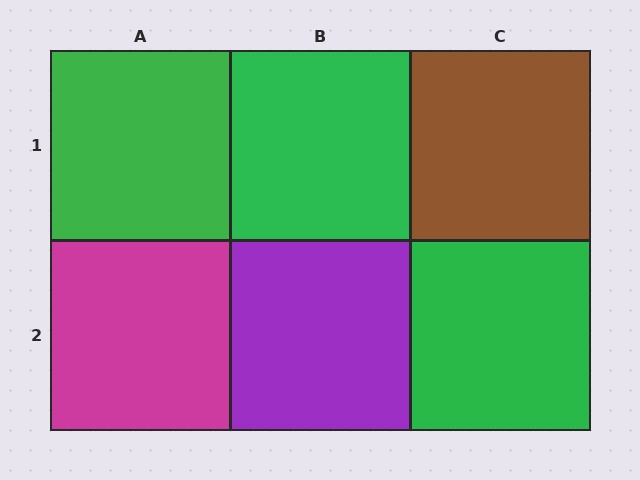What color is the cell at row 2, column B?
Purple.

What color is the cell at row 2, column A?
Magenta.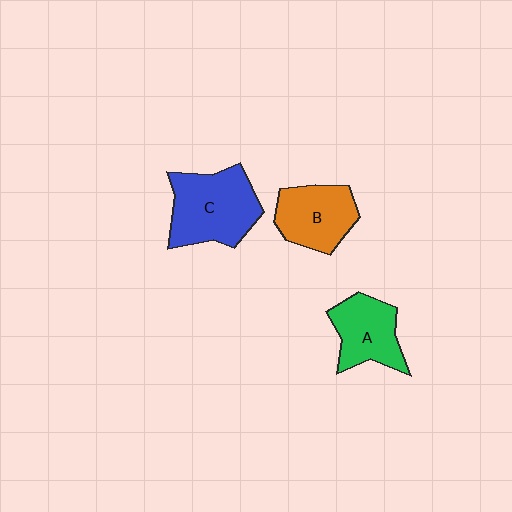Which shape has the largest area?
Shape C (blue).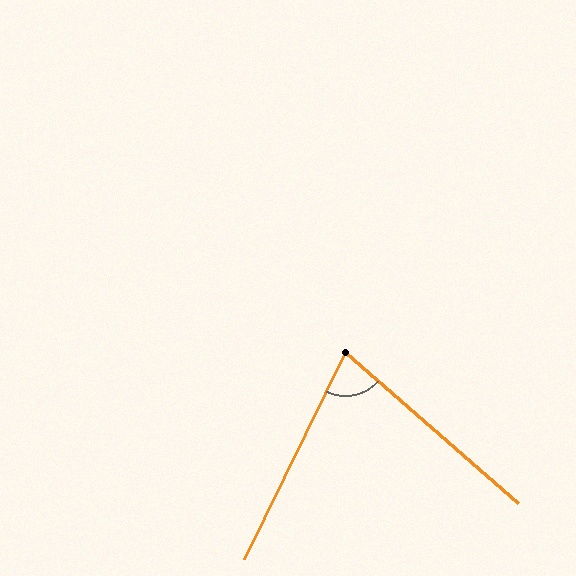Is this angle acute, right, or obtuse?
It is acute.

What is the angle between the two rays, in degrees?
Approximately 75 degrees.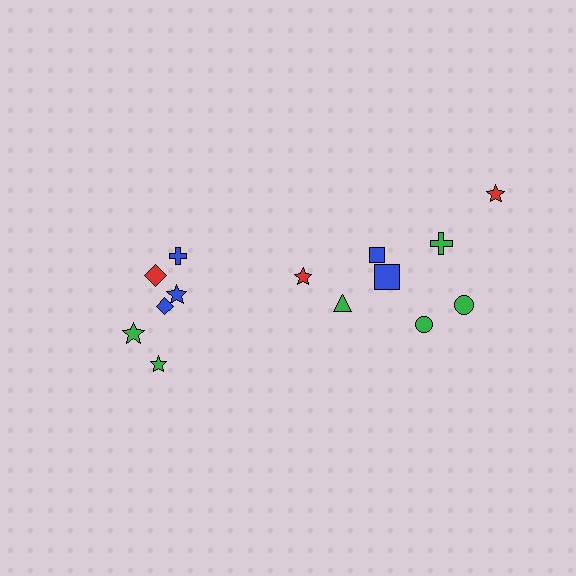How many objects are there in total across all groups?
There are 14 objects.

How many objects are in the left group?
There are 6 objects.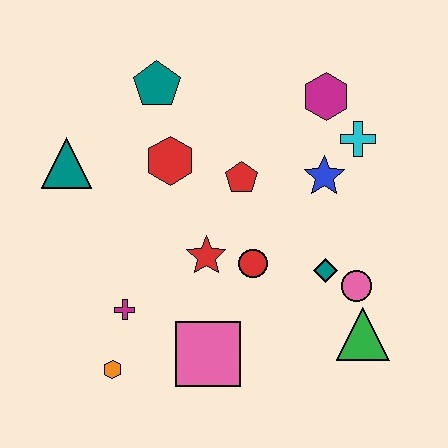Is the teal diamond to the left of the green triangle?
Yes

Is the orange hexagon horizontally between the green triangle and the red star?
No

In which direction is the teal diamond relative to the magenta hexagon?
The teal diamond is below the magenta hexagon.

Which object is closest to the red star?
The red circle is closest to the red star.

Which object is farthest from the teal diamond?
The teal triangle is farthest from the teal diamond.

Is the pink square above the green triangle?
No